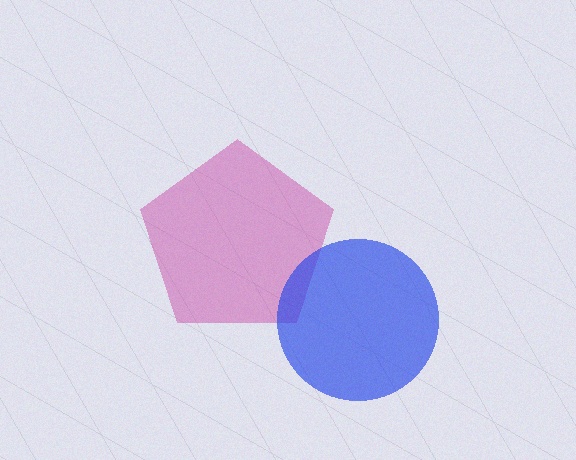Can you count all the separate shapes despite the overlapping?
Yes, there are 2 separate shapes.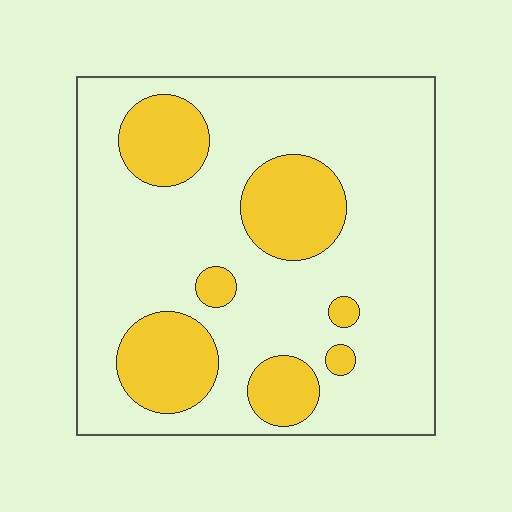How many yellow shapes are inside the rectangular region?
7.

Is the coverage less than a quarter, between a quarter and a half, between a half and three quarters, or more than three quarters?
Less than a quarter.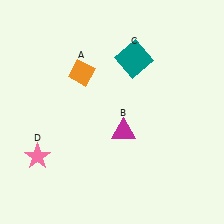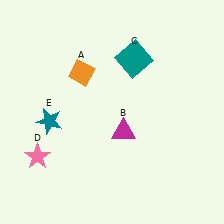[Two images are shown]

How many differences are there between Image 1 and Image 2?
There is 1 difference between the two images.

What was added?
A teal star (E) was added in Image 2.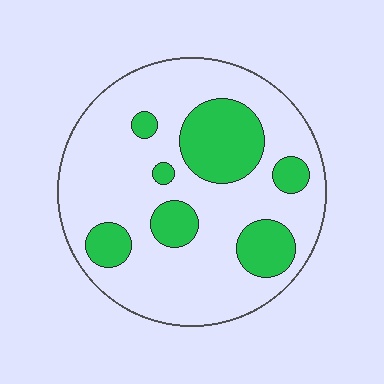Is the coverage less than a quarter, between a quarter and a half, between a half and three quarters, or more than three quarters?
Less than a quarter.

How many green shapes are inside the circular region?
7.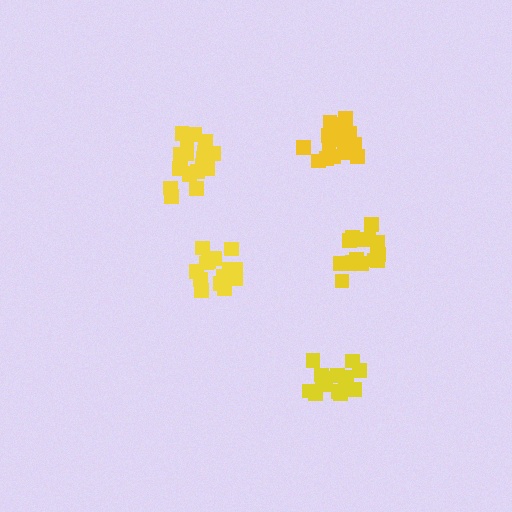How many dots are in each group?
Group 1: 20 dots, Group 2: 15 dots, Group 3: 17 dots, Group 4: 18 dots, Group 5: 15 dots (85 total).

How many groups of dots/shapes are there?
There are 5 groups.